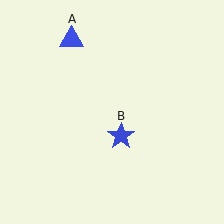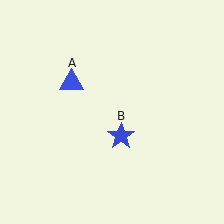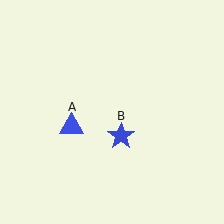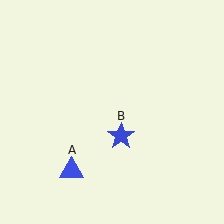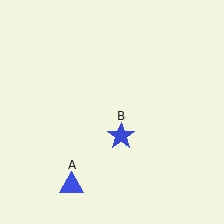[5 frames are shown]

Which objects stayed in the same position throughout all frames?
Blue star (object B) remained stationary.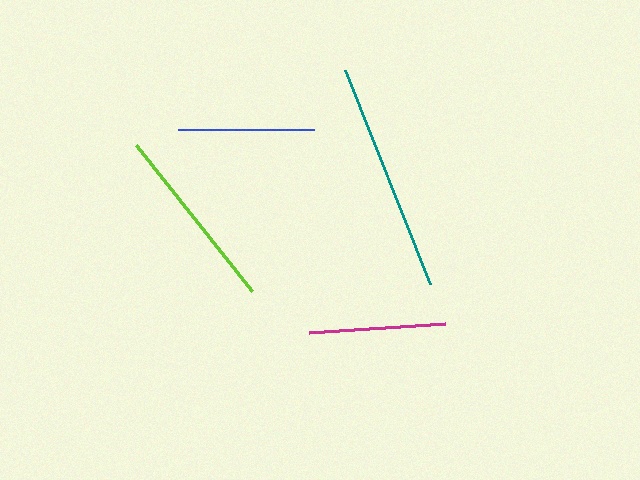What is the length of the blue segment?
The blue segment is approximately 136 pixels long.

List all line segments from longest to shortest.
From longest to shortest: teal, lime, blue, magenta.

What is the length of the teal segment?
The teal segment is approximately 230 pixels long.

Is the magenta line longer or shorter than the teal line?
The teal line is longer than the magenta line.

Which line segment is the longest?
The teal line is the longest at approximately 230 pixels.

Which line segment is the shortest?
The magenta line is the shortest at approximately 136 pixels.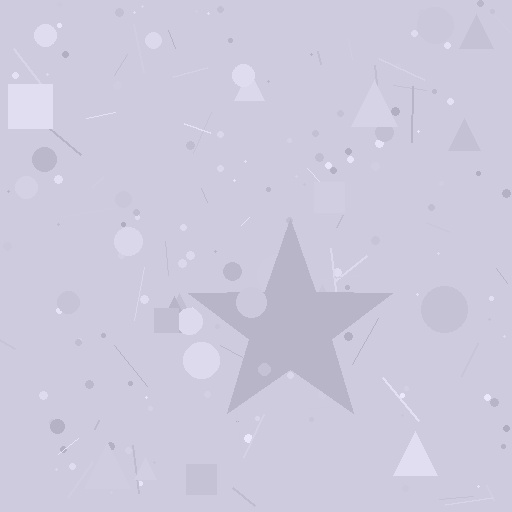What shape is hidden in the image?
A star is hidden in the image.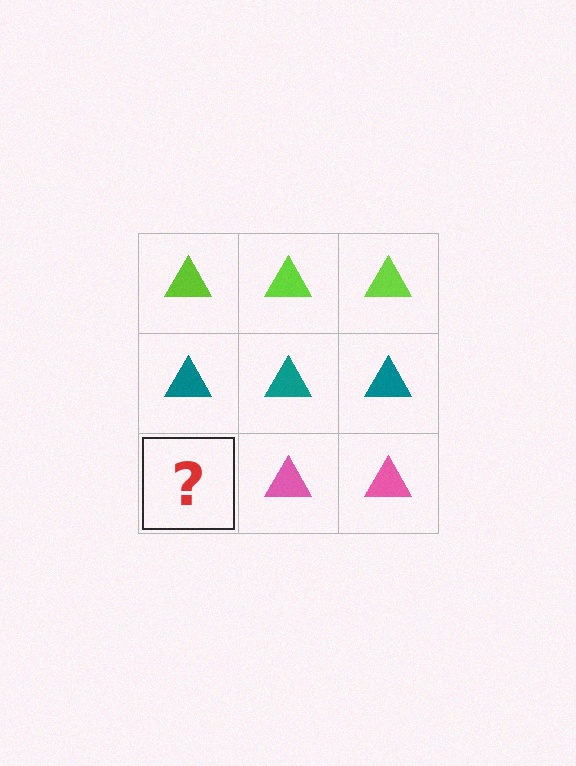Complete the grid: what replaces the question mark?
The question mark should be replaced with a pink triangle.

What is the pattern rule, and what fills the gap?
The rule is that each row has a consistent color. The gap should be filled with a pink triangle.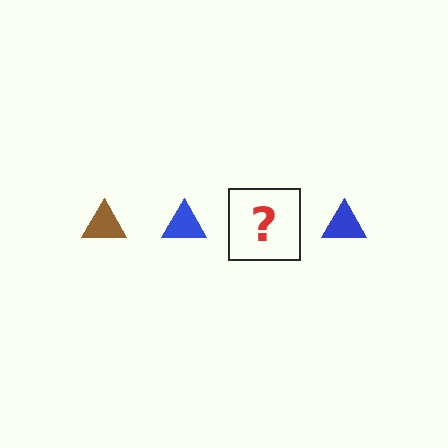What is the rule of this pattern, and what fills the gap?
The rule is that the pattern cycles through brown, blue triangles. The gap should be filled with a brown triangle.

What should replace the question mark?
The question mark should be replaced with a brown triangle.